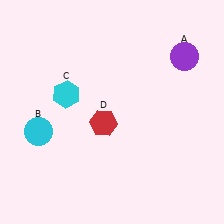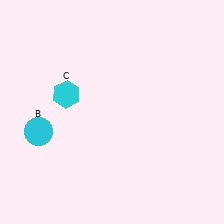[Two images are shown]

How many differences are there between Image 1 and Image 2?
There are 2 differences between the two images.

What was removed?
The purple circle (A), the red hexagon (D) were removed in Image 2.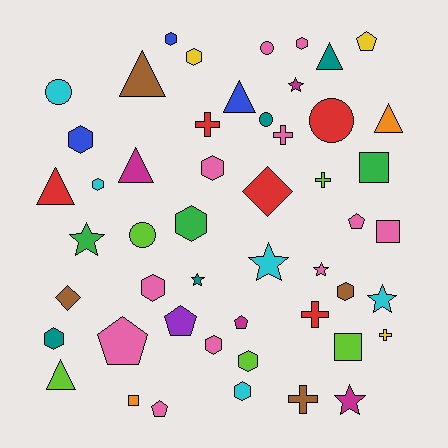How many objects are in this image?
There are 50 objects.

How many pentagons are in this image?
There are 6 pentagons.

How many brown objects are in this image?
There are 4 brown objects.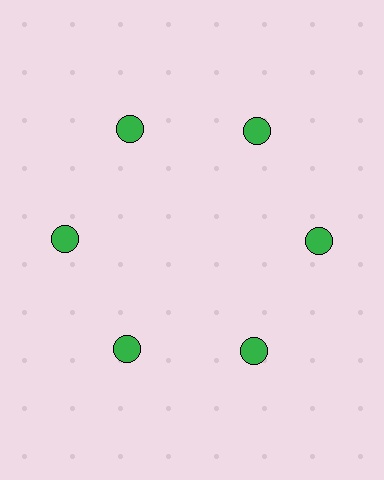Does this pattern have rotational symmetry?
Yes, this pattern has 6-fold rotational symmetry. It looks the same after rotating 60 degrees around the center.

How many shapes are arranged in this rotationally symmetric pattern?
There are 6 shapes, arranged in 6 groups of 1.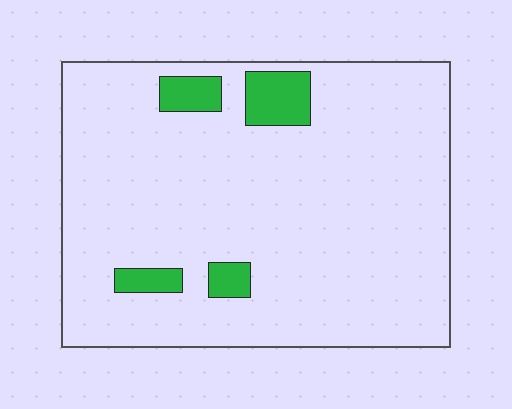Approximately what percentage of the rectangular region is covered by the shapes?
Approximately 10%.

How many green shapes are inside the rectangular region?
4.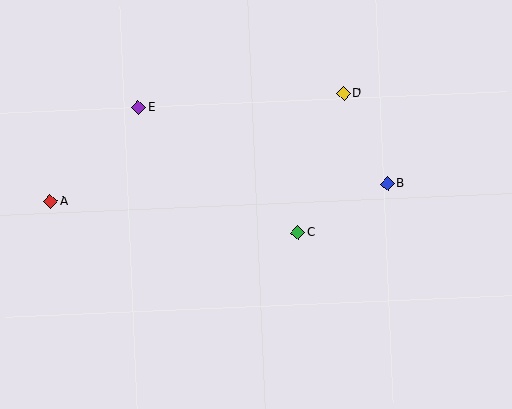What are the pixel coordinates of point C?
Point C is at (298, 233).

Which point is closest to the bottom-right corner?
Point B is closest to the bottom-right corner.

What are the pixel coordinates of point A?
Point A is at (50, 201).